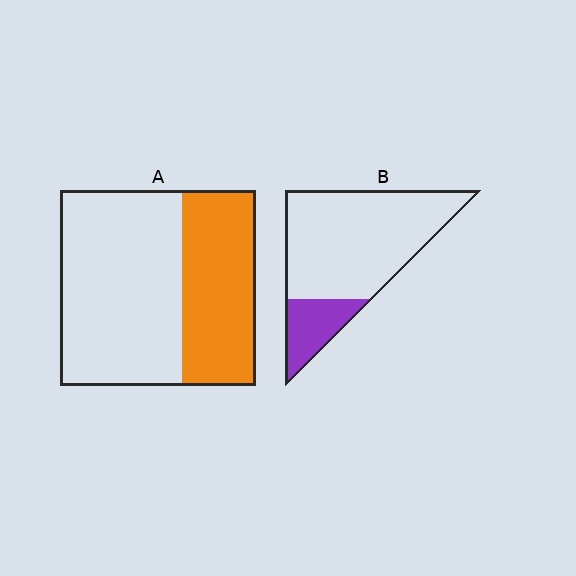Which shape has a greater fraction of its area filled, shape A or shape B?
Shape A.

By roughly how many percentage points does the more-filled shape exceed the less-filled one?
By roughly 20 percentage points (A over B).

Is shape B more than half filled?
No.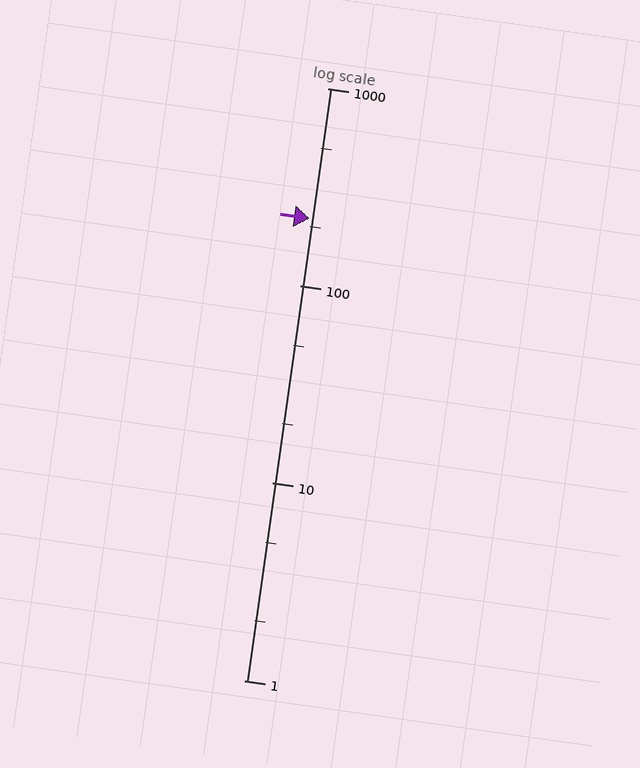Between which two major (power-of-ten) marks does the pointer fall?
The pointer is between 100 and 1000.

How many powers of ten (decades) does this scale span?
The scale spans 3 decades, from 1 to 1000.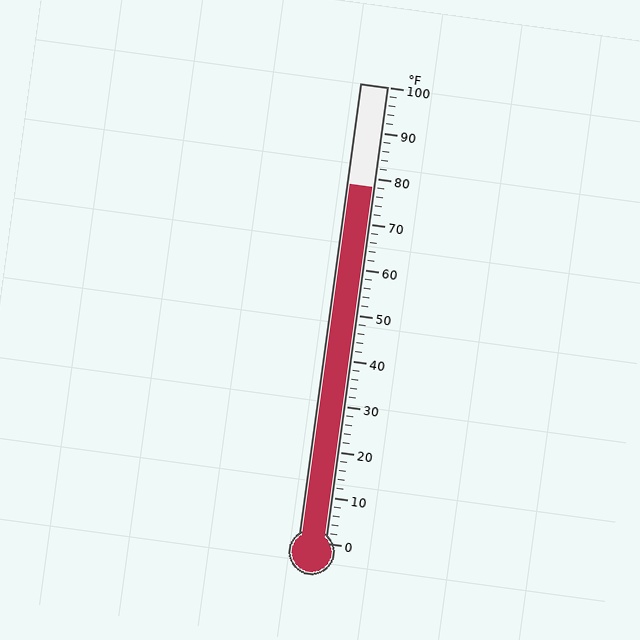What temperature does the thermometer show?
The thermometer shows approximately 78°F.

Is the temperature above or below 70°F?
The temperature is above 70°F.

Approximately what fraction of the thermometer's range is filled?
The thermometer is filled to approximately 80% of its range.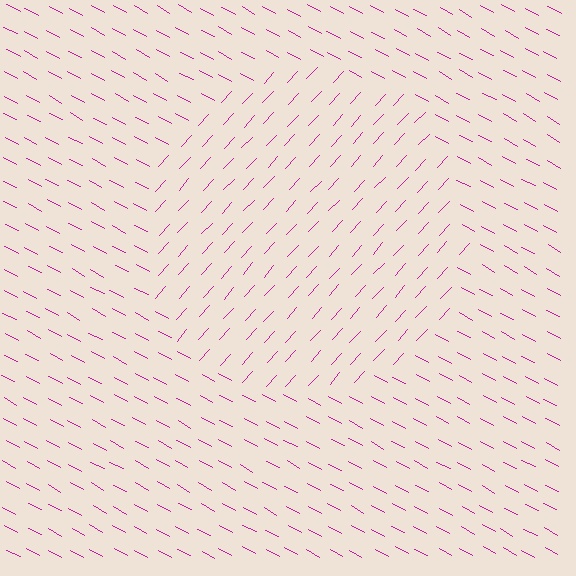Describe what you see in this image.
The image is filled with small magenta line segments. A circle region in the image has lines oriented differently from the surrounding lines, creating a visible texture boundary.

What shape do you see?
I see a circle.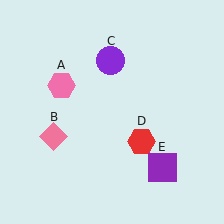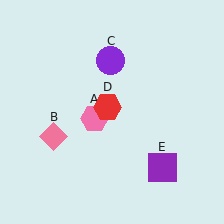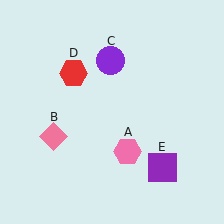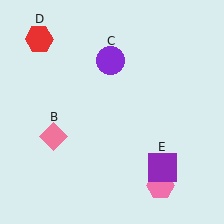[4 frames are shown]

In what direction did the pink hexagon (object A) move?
The pink hexagon (object A) moved down and to the right.